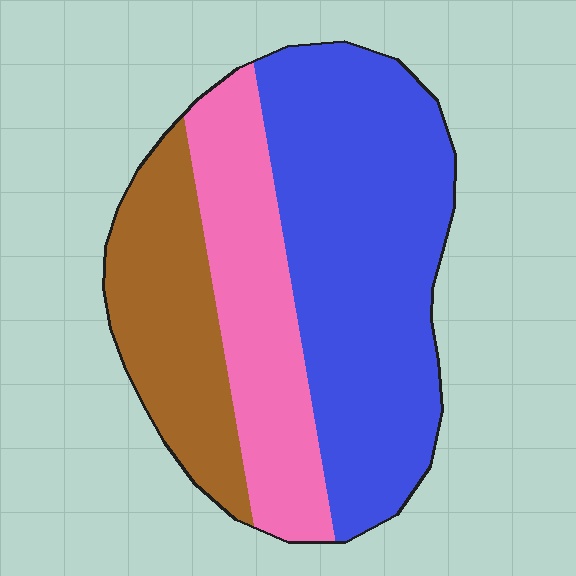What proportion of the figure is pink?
Pink takes up about one quarter (1/4) of the figure.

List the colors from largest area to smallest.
From largest to smallest: blue, pink, brown.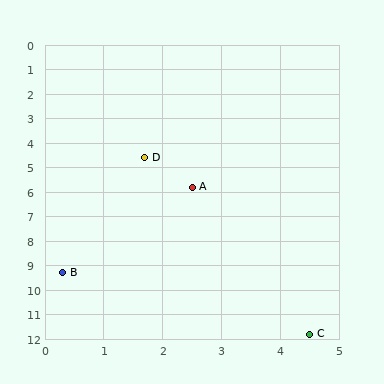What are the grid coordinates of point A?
Point A is at approximately (2.5, 5.8).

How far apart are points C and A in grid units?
Points C and A are about 6.3 grid units apart.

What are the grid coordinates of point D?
Point D is at approximately (1.7, 4.6).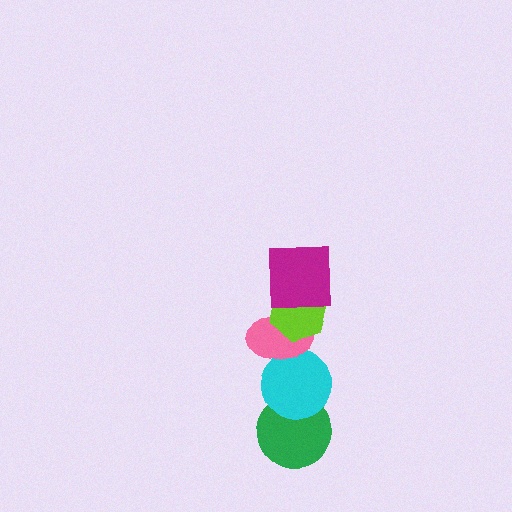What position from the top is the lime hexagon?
The lime hexagon is 2nd from the top.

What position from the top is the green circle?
The green circle is 5th from the top.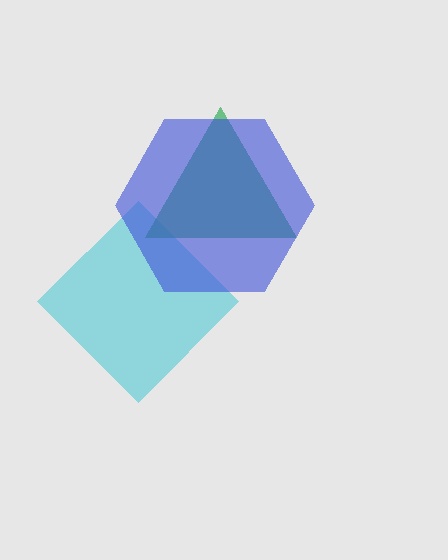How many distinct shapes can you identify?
There are 3 distinct shapes: a cyan diamond, a green triangle, a blue hexagon.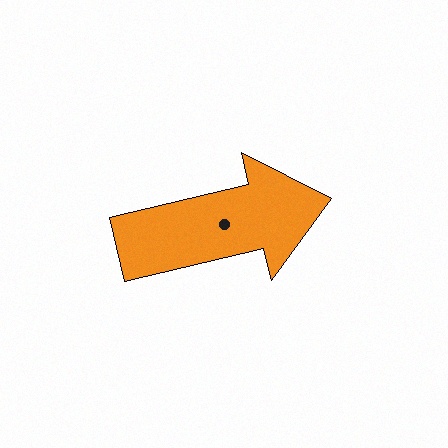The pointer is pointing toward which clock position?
Roughly 3 o'clock.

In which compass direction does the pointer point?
East.